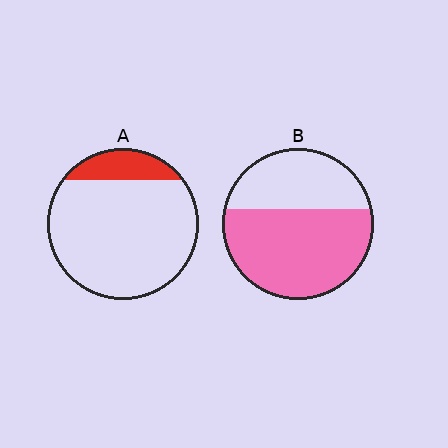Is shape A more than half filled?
No.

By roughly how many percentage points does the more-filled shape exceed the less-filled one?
By roughly 45 percentage points (B over A).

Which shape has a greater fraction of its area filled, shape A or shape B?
Shape B.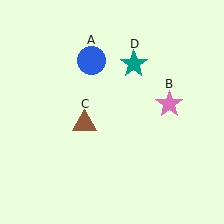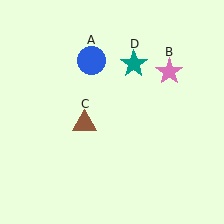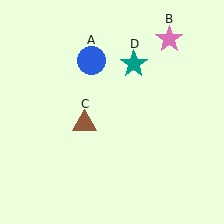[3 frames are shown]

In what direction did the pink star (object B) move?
The pink star (object B) moved up.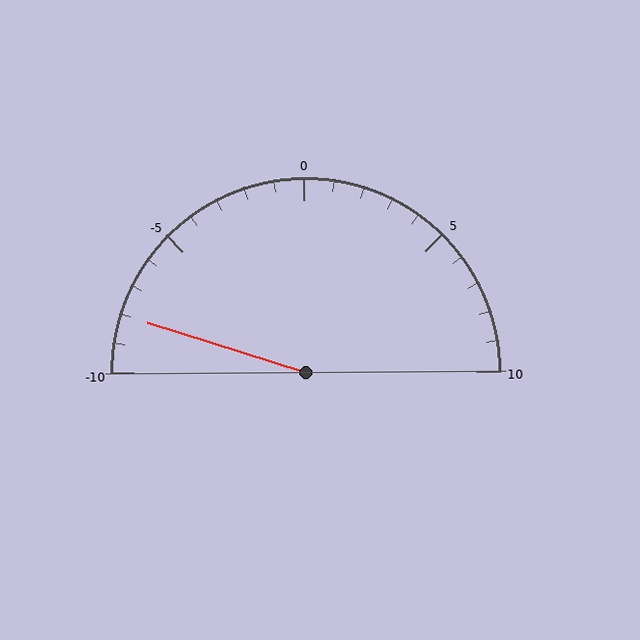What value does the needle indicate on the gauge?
The needle indicates approximately -8.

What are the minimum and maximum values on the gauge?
The gauge ranges from -10 to 10.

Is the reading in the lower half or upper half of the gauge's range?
The reading is in the lower half of the range (-10 to 10).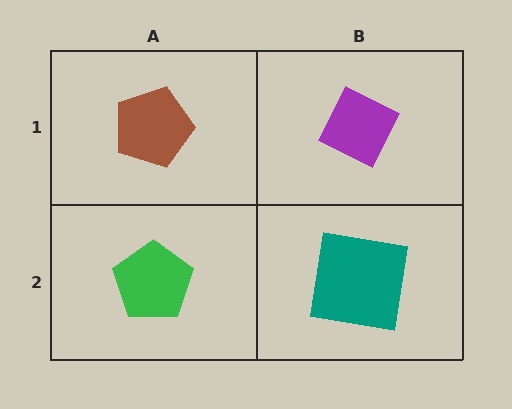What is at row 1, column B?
A purple diamond.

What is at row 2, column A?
A green pentagon.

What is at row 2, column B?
A teal square.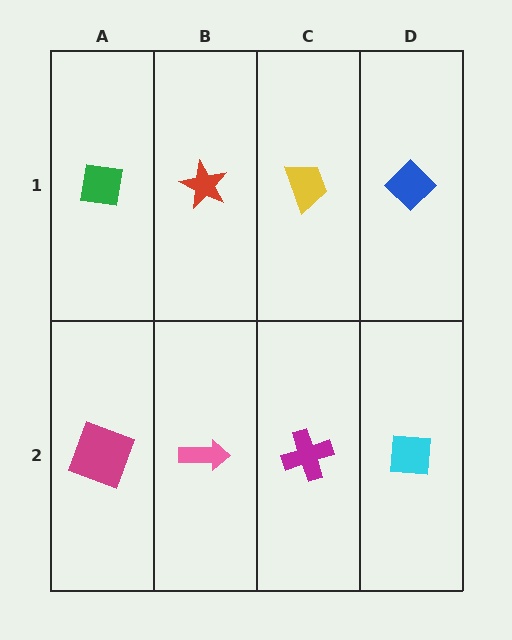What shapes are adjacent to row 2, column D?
A blue diamond (row 1, column D), a magenta cross (row 2, column C).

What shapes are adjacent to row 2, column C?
A yellow trapezoid (row 1, column C), a pink arrow (row 2, column B), a cyan square (row 2, column D).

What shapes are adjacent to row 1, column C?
A magenta cross (row 2, column C), a red star (row 1, column B), a blue diamond (row 1, column D).